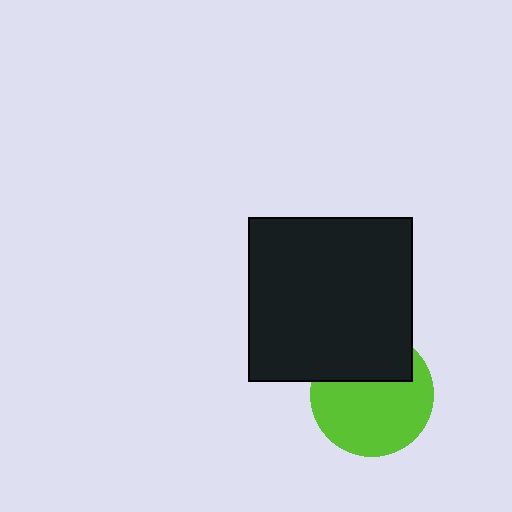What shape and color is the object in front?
The object in front is a black square.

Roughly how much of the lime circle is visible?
Most of it is visible (roughly 66%).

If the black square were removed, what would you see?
You would see the complete lime circle.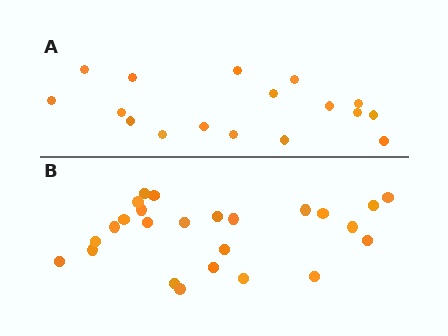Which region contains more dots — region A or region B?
Region B (the bottom region) has more dots.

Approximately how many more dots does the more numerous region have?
Region B has roughly 8 or so more dots than region A.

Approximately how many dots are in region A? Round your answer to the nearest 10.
About 20 dots. (The exact count is 17, which rounds to 20.)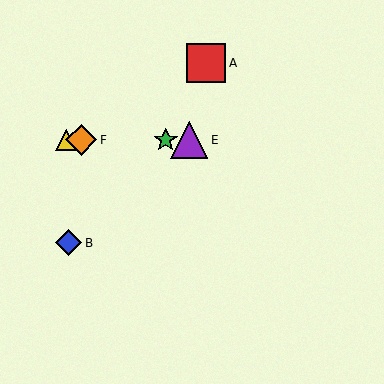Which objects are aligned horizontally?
Objects C, D, E, F are aligned horizontally.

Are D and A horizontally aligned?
No, D is at y≈140 and A is at y≈63.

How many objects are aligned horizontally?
4 objects (C, D, E, F) are aligned horizontally.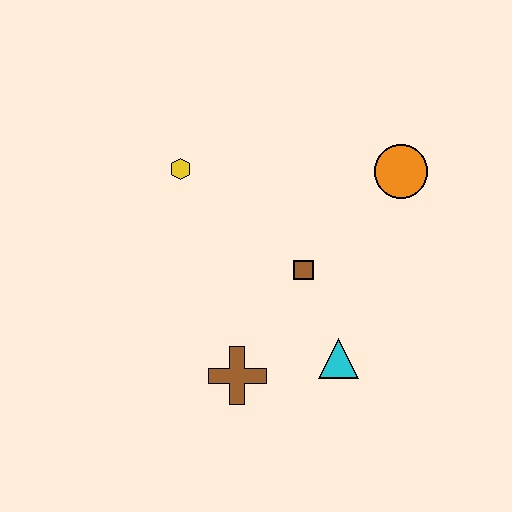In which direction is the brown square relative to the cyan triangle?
The brown square is above the cyan triangle.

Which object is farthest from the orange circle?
The brown cross is farthest from the orange circle.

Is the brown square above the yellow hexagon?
No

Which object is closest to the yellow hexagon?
The brown square is closest to the yellow hexagon.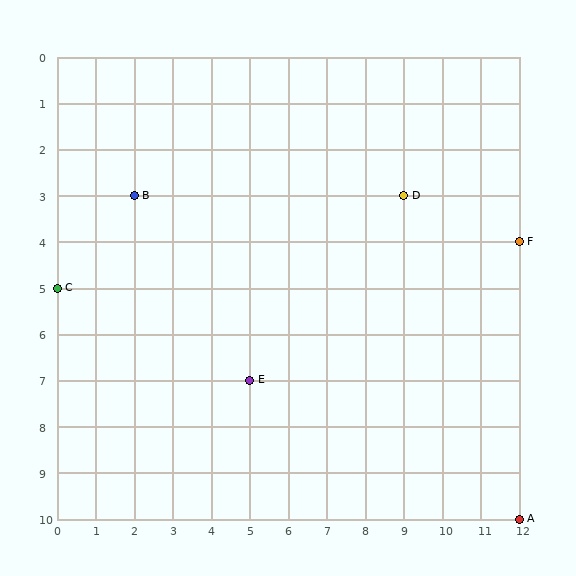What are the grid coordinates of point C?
Point C is at grid coordinates (0, 5).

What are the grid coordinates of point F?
Point F is at grid coordinates (12, 4).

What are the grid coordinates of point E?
Point E is at grid coordinates (5, 7).